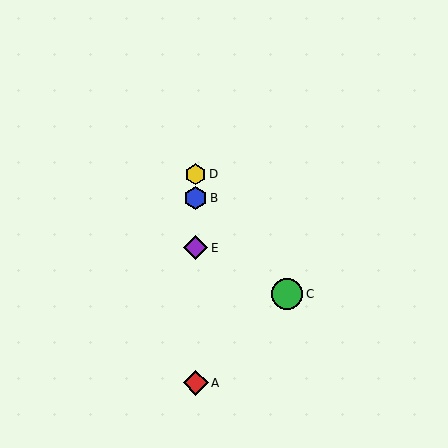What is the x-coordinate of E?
Object E is at x≈196.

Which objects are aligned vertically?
Objects A, B, D, E are aligned vertically.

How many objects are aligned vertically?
4 objects (A, B, D, E) are aligned vertically.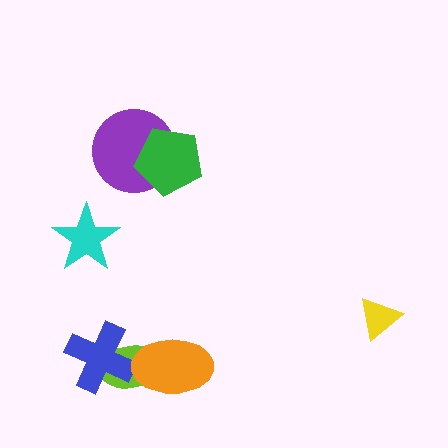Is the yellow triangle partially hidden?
No, no other shape covers it.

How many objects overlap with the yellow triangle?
0 objects overlap with the yellow triangle.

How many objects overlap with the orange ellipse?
1 object overlaps with the orange ellipse.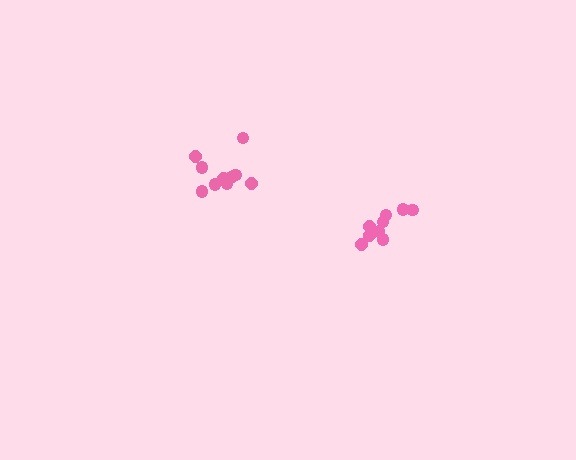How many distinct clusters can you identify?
There are 2 distinct clusters.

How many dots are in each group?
Group 1: 9 dots, Group 2: 10 dots (19 total).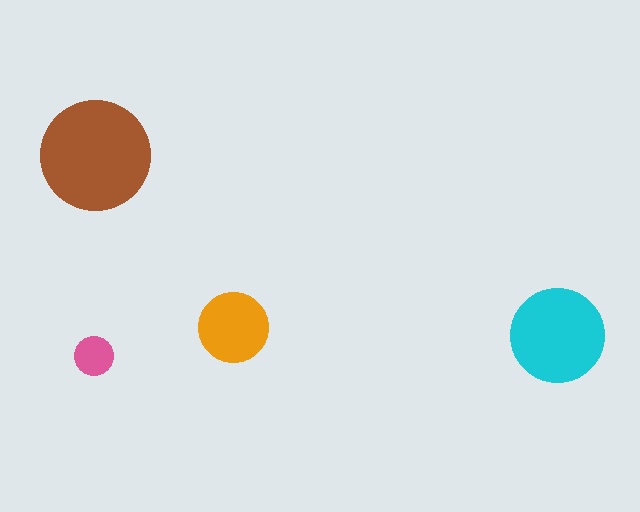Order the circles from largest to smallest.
the brown one, the cyan one, the orange one, the pink one.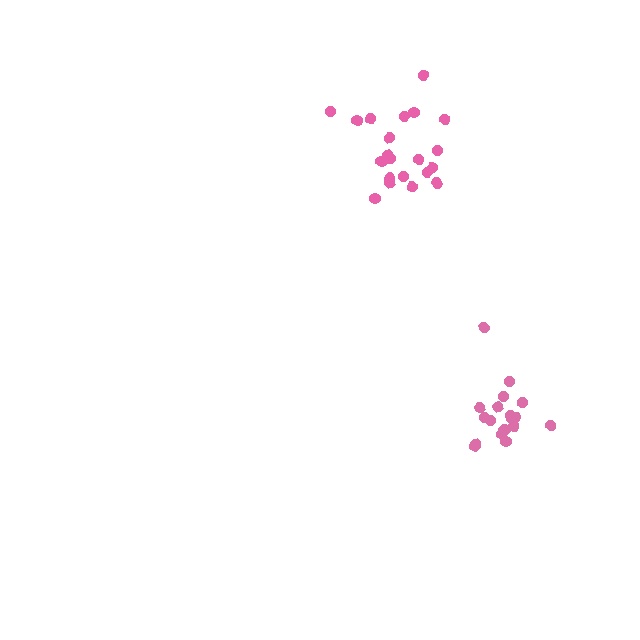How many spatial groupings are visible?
There are 2 spatial groupings.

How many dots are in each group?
Group 1: 18 dots, Group 2: 21 dots (39 total).